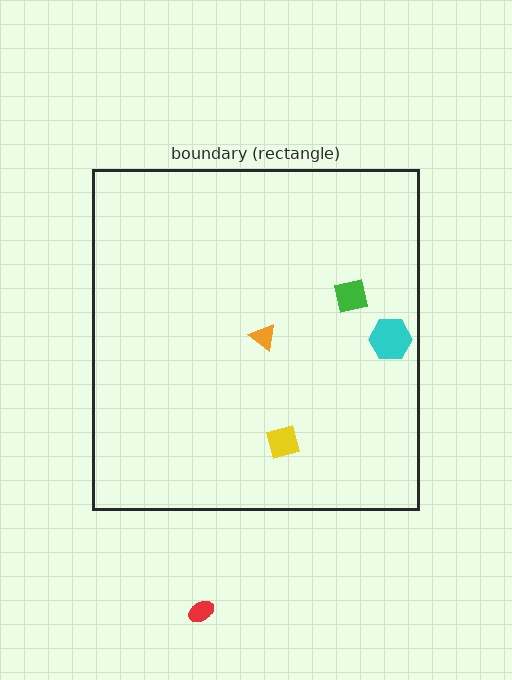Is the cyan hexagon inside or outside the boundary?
Inside.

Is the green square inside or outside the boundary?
Inside.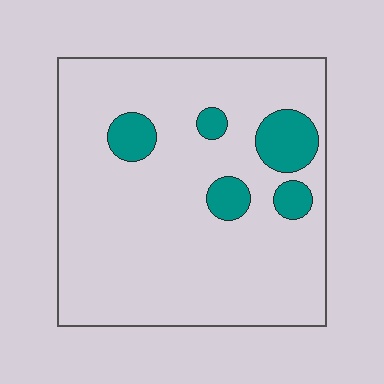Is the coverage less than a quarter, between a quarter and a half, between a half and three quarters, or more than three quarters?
Less than a quarter.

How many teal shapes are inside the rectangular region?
5.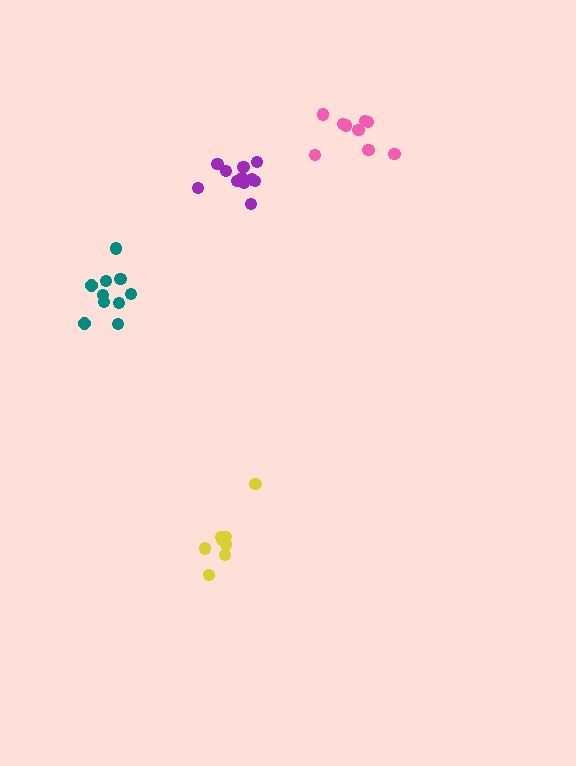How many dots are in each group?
Group 1: 10 dots, Group 2: 8 dots, Group 3: 11 dots, Group 4: 9 dots (38 total).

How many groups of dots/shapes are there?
There are 4 groups.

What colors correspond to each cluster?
The clusters are colored: teal, yellow, purple, pink.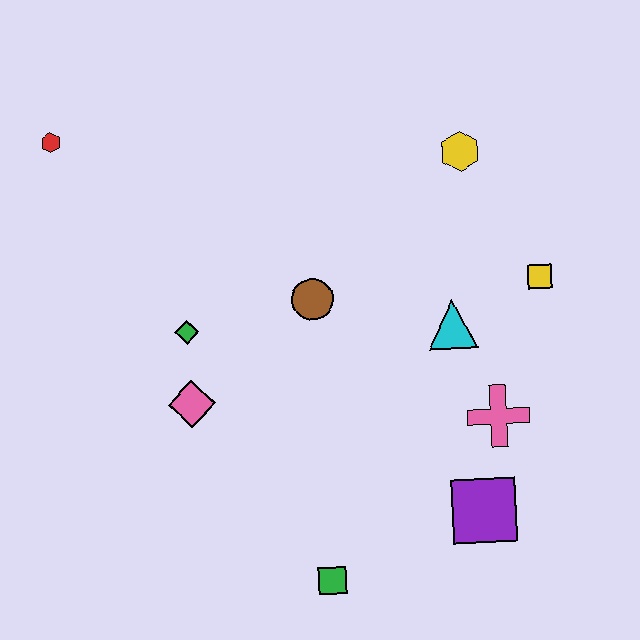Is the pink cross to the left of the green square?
No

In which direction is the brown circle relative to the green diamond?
The brown circle is to the right of the green diamond.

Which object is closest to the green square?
The purple square is closest to the green square.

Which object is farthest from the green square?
The red hexagon is farthest from the green square.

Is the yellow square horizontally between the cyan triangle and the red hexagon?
No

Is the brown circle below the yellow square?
Yes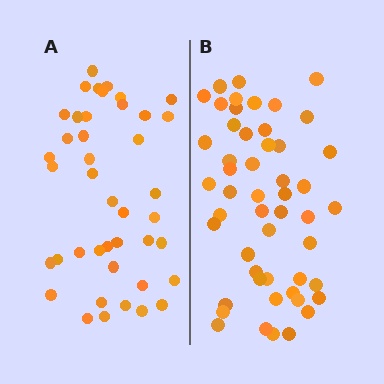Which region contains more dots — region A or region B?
Region B (the right region) has more dots.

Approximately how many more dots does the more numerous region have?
Region B has roughly 8 or so more dots than region A.